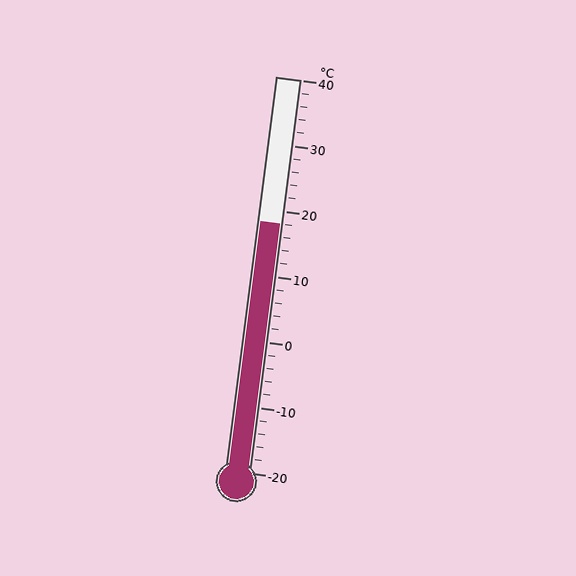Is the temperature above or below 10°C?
The temperature is above 10°C.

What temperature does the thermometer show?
The thermometer shows approximately 18°C.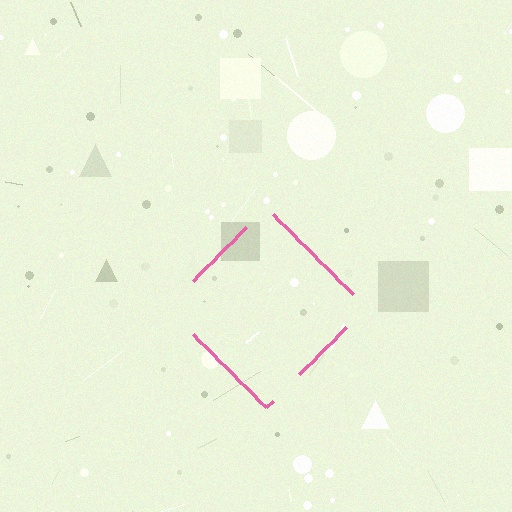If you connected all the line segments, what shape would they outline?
They would outline a diamond.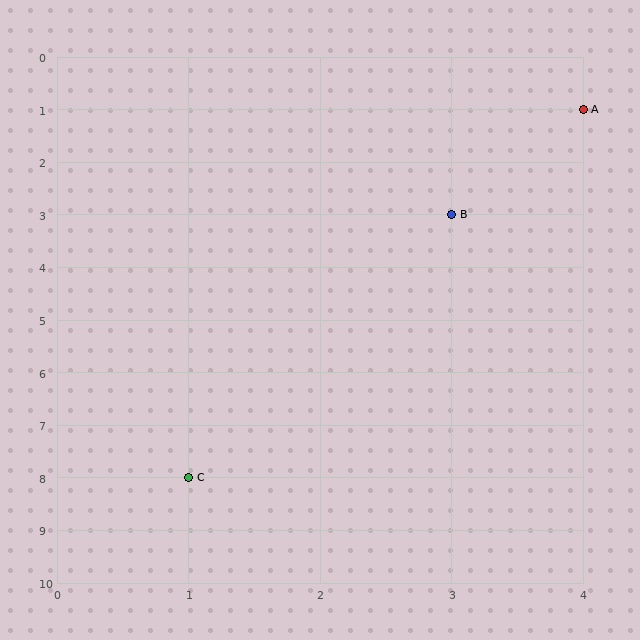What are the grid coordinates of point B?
Point B is at grid coordinates (3, 3).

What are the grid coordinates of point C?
Point C is at grid coordinates (1, 8).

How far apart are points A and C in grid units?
Points A and C are 3 columns and 7 rows apart (about 7.6 grid units diagonally).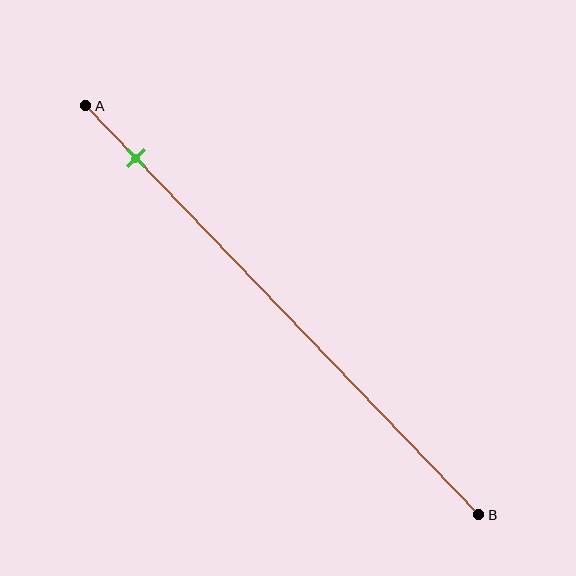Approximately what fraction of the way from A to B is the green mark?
The green mark is approximately 15% of the way from A to B.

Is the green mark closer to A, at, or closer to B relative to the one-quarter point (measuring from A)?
The green mark is closer to point A than the one-quarter point of segment AB.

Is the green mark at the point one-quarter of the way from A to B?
No, the mark is at about 15% from A, not at the 25% one-quarter point.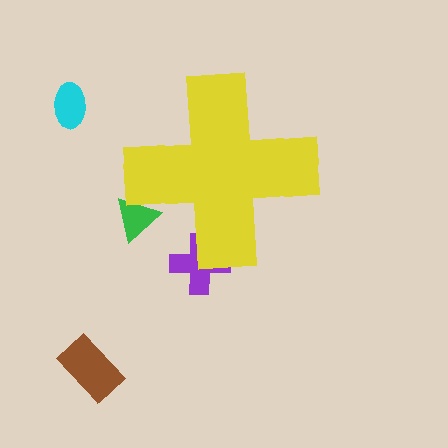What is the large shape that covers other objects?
A yellow cross.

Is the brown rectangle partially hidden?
No, the brown rectangle is fully visible.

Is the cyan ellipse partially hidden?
No, the cyan ellipse is fully visible.